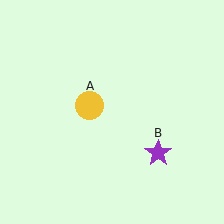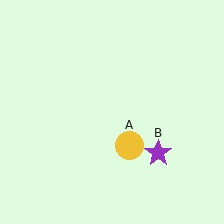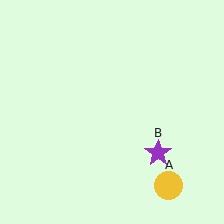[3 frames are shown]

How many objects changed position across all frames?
1 object changed position: yellow circle (object A).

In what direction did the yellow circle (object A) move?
The yellow circle (object A) moved down and to the right.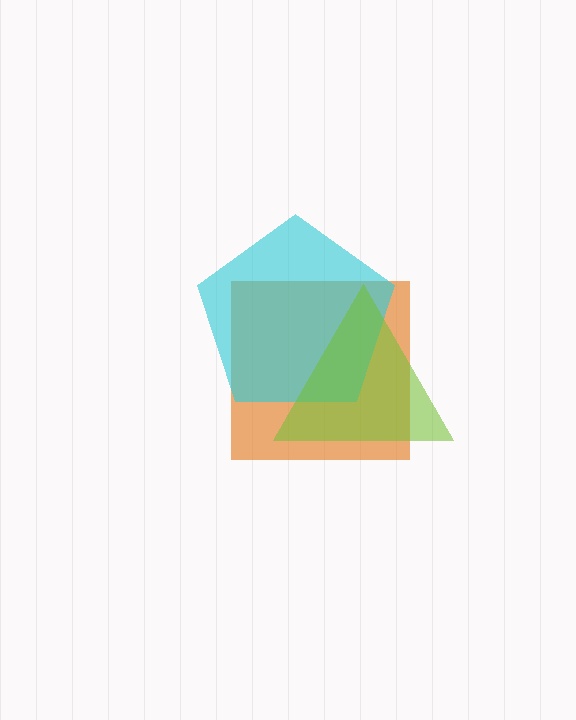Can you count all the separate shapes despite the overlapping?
Yes, there are 3 separate shapes.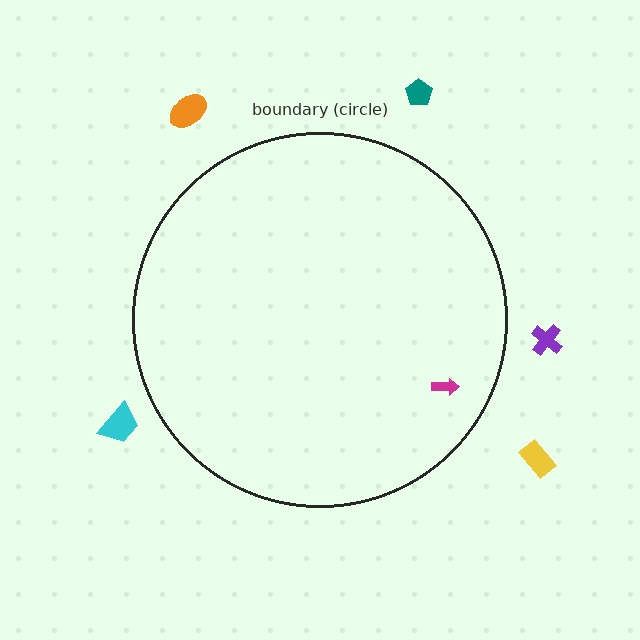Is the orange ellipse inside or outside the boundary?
Outside.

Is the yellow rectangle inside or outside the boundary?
Outside.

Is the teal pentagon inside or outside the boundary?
Outside.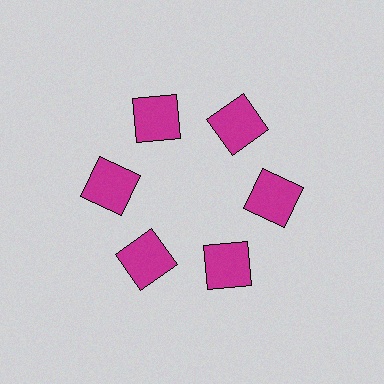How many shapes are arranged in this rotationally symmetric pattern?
There are 6 shapes, arranged in 6 groups of 1.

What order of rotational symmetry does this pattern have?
This pattern has 6-fold rotational symmetry.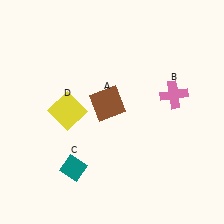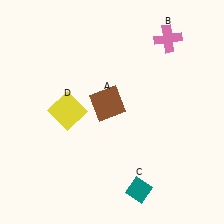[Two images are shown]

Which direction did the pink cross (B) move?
The pink cross (B) moved up.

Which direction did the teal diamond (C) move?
The teal diamond (C) moved right.